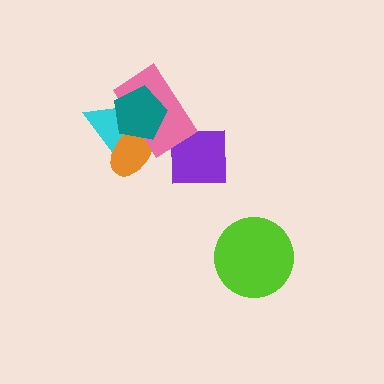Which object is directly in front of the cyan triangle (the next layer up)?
The orange ellipse is directly in front of the cyan triangle.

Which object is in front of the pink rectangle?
The teal pentagon is in front of the pink rectangle.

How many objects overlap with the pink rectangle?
3 objects overlap with the pink rectangle.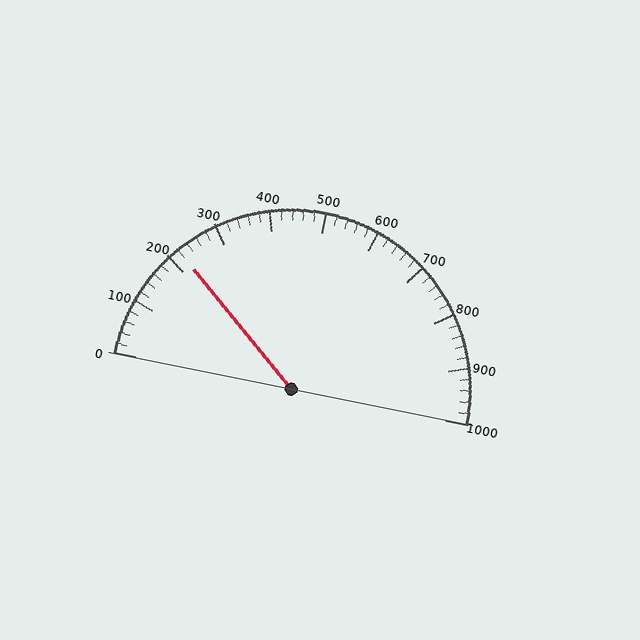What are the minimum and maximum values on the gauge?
The gauge ranges from 0 to 1000.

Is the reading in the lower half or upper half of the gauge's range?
The reading is in the lower half of the range (0 to 1000).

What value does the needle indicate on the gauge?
The needle indicates approximately 220.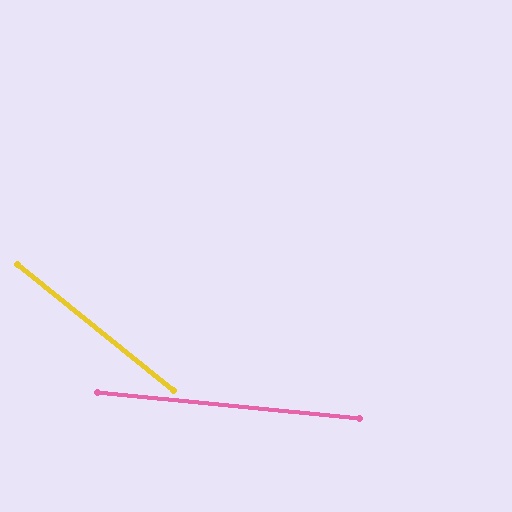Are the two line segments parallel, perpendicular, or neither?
Neither parallel nor perpendicular — they differ by about 33°.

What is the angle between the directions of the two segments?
Approximately 33 degrees.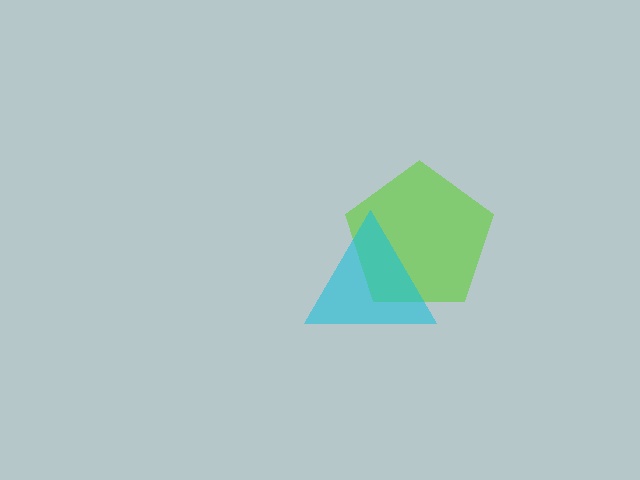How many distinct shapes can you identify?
There are 2 distinct shapes: a lime pentagon, a cyan triangle.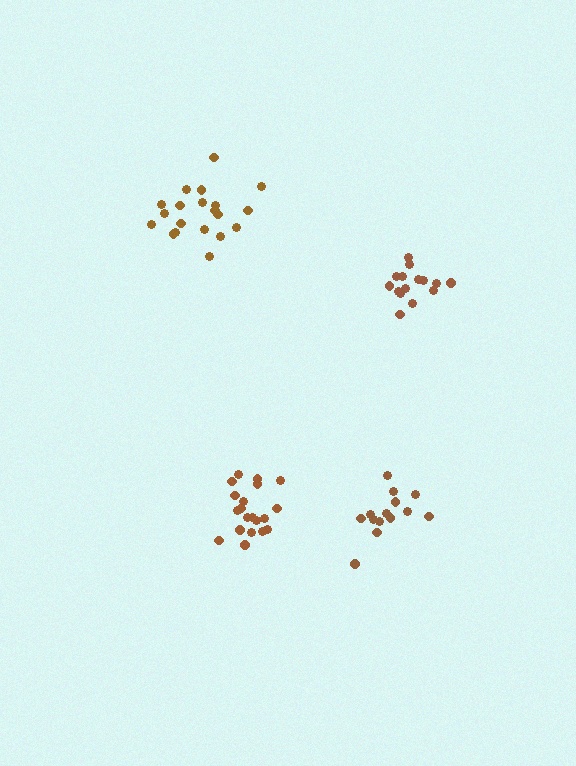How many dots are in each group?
Group 1: 15 dots, Group 2: 20 dots, Group 3: 20 dots, Group 4: 14 dots (69 total).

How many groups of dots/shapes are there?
There are 4 groups.